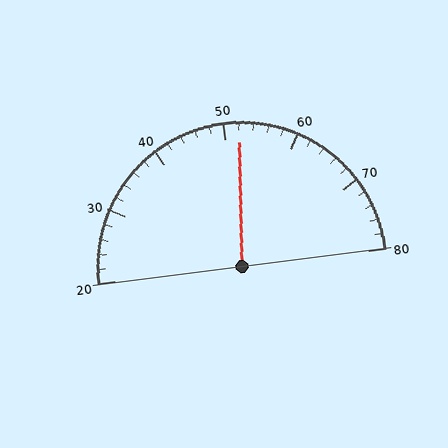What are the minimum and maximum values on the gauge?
The gauge ranges from 20 to 80.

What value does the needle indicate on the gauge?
The needle indicates approximately 52.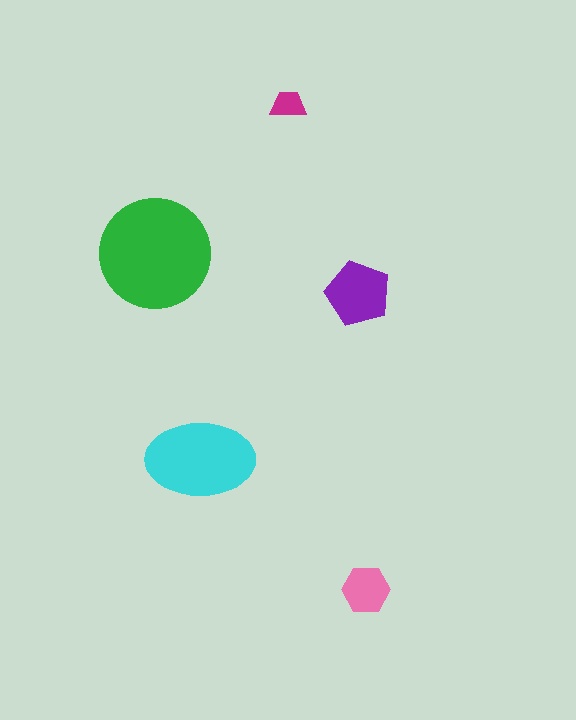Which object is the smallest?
The magenta trapezoid.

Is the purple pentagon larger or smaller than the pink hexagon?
Larger.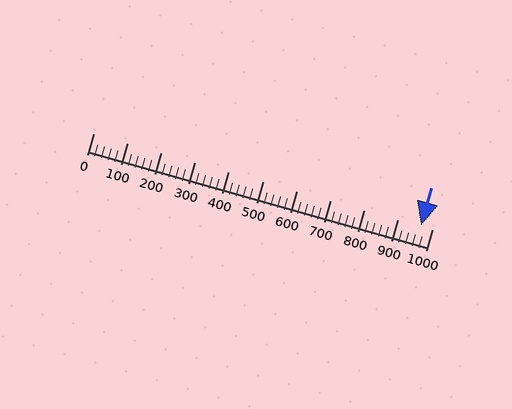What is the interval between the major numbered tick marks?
The major tick marks are spaced 100 units apart.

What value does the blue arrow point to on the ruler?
The blue arrow points to approximately 968.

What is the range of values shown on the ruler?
The ruler shows values from 0 to 1000.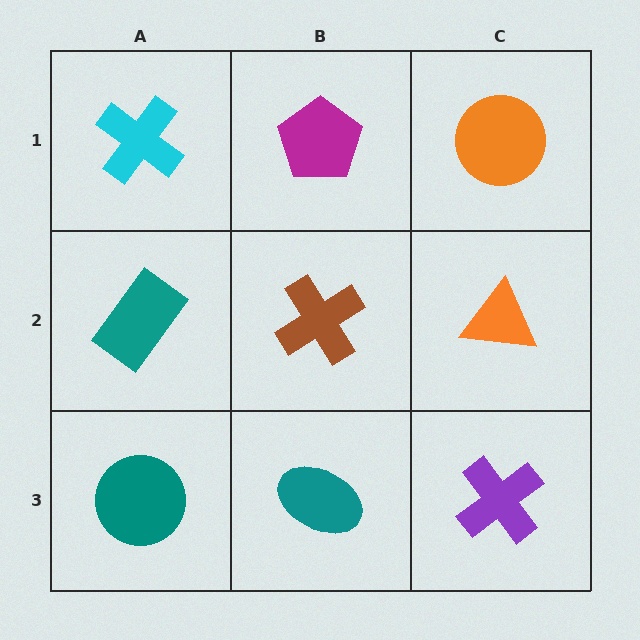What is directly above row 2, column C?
An orange circle.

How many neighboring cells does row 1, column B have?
3.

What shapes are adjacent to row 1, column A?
A teal rectangle (row 2, column A), a magenta pentagon (row 1, column B).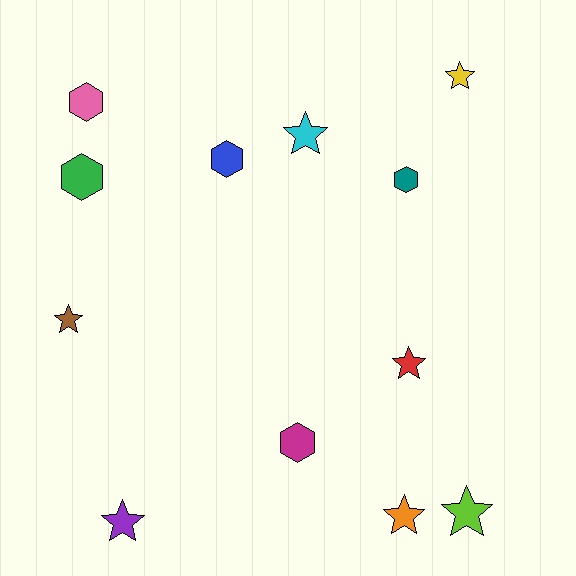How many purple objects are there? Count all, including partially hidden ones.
There is 1 purple object.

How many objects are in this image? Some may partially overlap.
There are 12 objects.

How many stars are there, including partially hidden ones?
There are 7 stars.